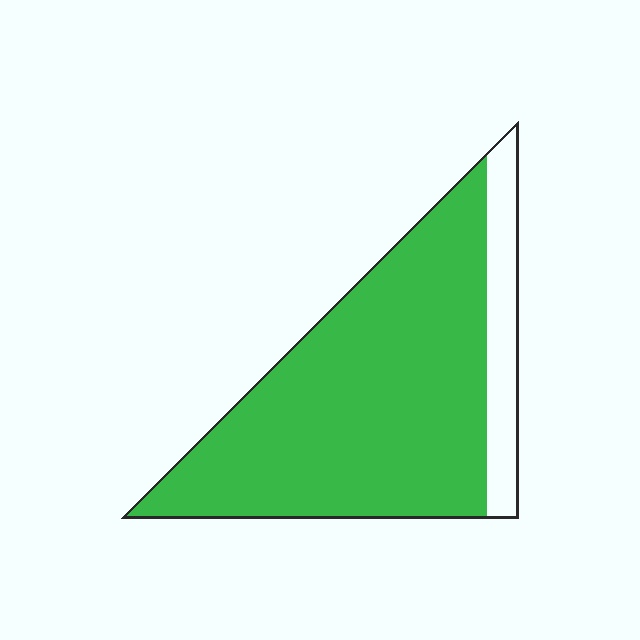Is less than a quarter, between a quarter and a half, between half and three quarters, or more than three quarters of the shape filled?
More than three quarters.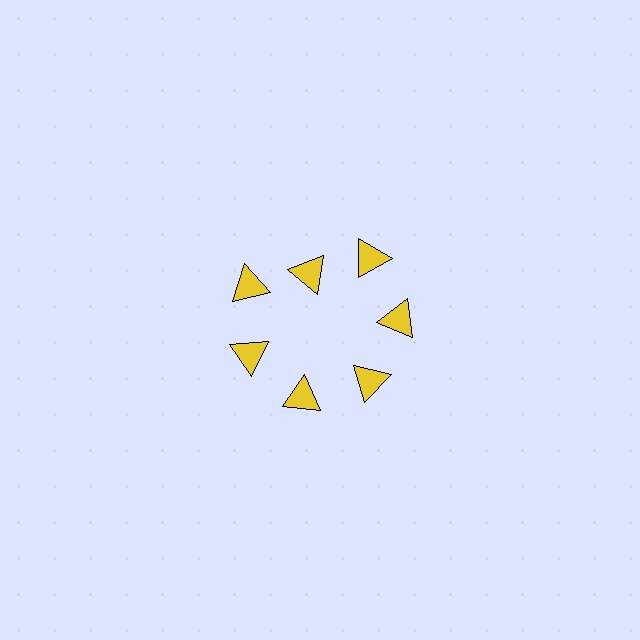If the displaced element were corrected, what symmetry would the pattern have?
It would have 7-fold rotational symmetry — the pattern would map onto itself every 51 degrees.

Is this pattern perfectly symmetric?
No. The 7 yellow triangles are arranged in a ring, but one element near the 12 o'clock position is pulled inward toward the center, breaking the 7-fold rotational symmetry.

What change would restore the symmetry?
The symmetry would be restored by moving it outward, back onto the ring so that all 7 triangles sit at equal angles and equal distance from the center.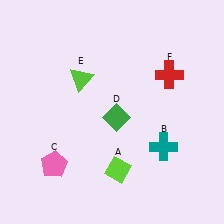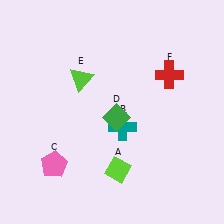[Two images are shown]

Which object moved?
The teal cross (B) moved left.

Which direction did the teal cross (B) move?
The teal cross (B) moved left.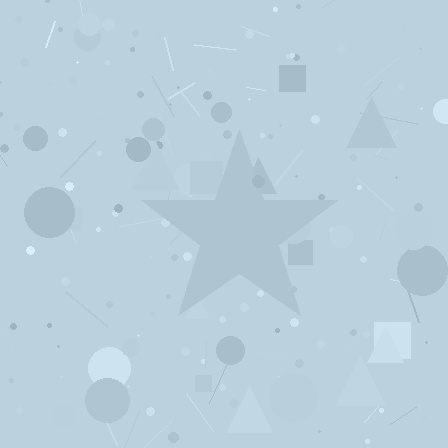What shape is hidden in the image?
A star is hidden in the image.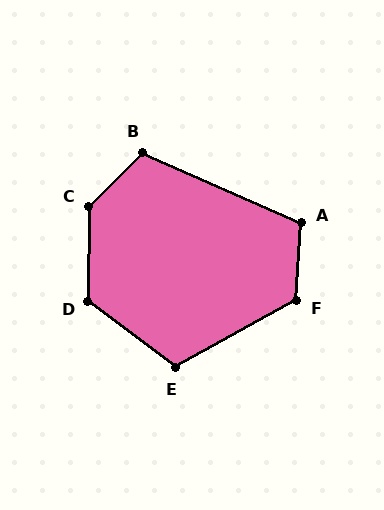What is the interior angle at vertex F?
Approximately 122 degrees (obtuse).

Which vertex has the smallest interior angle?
A, at approximately 110 degrees.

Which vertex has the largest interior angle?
C, at approximately 136 degrees.